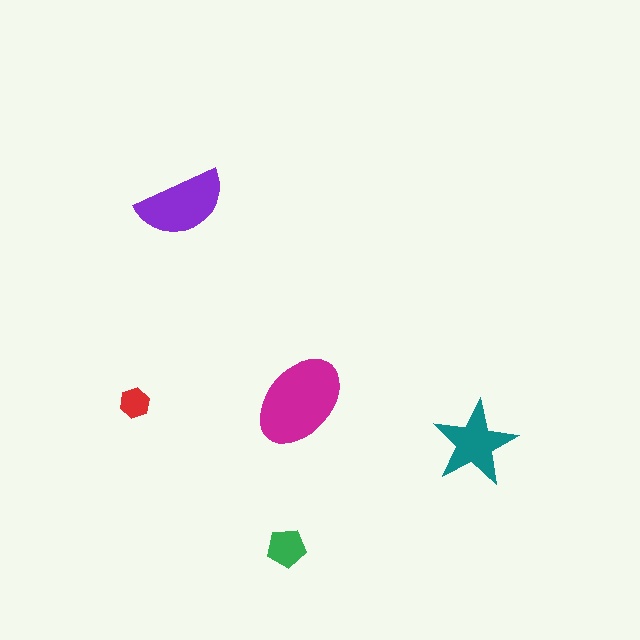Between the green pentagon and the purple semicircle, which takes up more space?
The purple semicircle.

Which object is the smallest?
The red hexagon.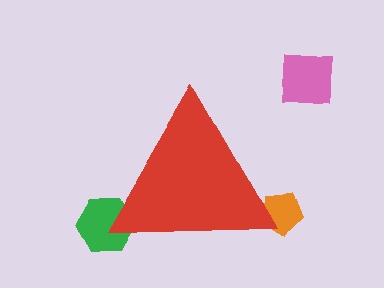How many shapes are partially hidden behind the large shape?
2 shapes are partially hidden.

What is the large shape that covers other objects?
A red triangle.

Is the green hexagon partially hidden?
Yes, the green hexagon is partially hidden behind the red triangle.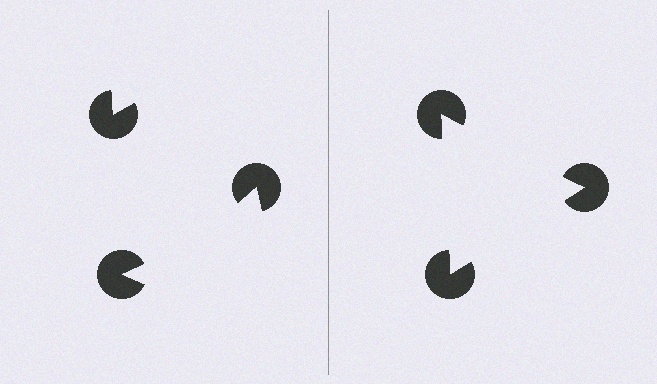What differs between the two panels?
The pac-man discs are positioned identically on both sides; only the wedge orientations differ. On the right they align to a triangle; on the left they are misaligned.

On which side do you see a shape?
An illusory triangle appears on the right side. On the left side the wedge cuts are rotated, so no coherent shape forms.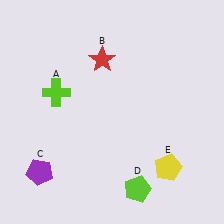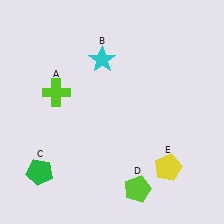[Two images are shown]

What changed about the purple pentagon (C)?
In Image 1, C is purple. In Image 2, it changed to green.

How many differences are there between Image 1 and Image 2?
There are 2 differences between the two images.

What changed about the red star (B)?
In Image 1, B is red. In Image 2, it changed to cyan.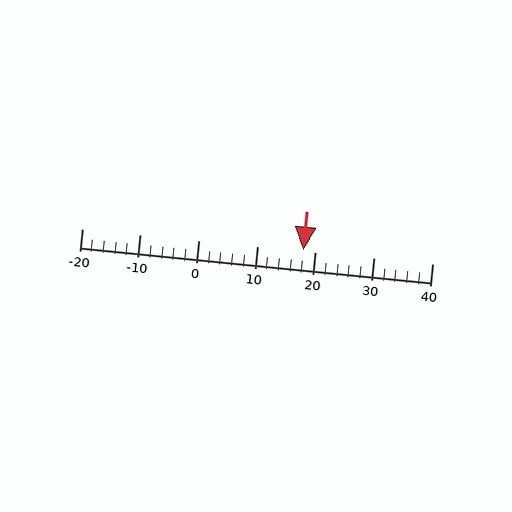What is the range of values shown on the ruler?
The ruler shows values from -20 to 40.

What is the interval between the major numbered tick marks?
The major tick marks are spaced 10 units apart.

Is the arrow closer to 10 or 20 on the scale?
The arrow is closer to 20.